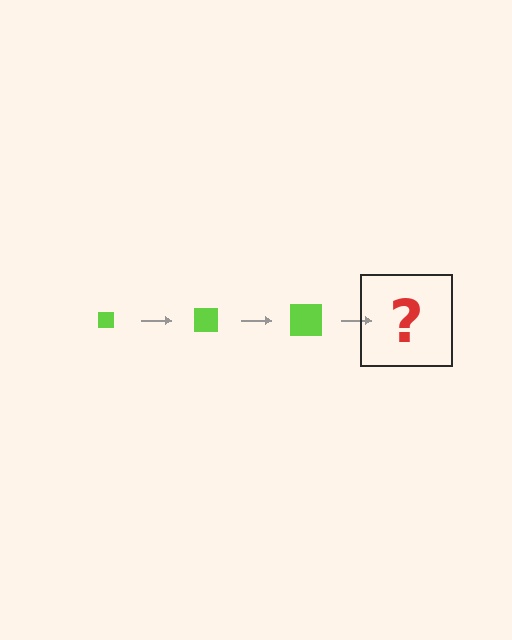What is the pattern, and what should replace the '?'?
The pattern is that the square gets progressively larger each step. The '?' should be a lime square, larger than the previous one.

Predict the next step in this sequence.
The next step is a lime square, larger than the previous one.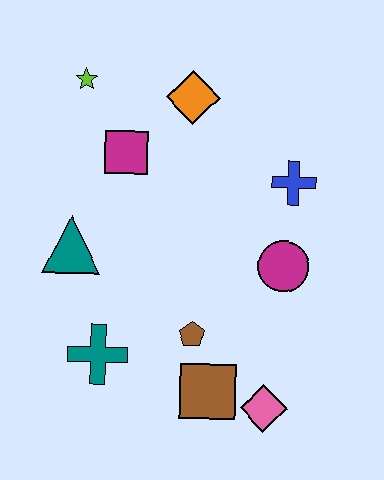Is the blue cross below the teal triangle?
No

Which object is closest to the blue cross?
The magenta circle is closest to the blue cross.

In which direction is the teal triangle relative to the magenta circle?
The teal triangle is to the left of the magenta circle.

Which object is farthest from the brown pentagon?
The lime star is farthest from the brown pentagon.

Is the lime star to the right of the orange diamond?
No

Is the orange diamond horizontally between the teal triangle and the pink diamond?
Yes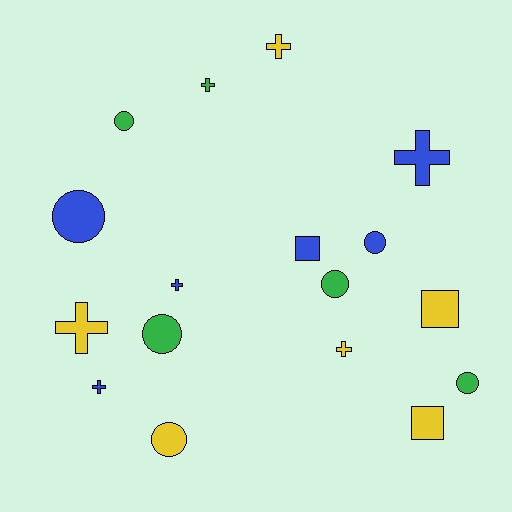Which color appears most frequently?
Blue, with 6 objects.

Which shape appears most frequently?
Circle, with 7 objects.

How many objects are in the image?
There are 17 objects.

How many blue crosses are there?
There are 3 blue crosses.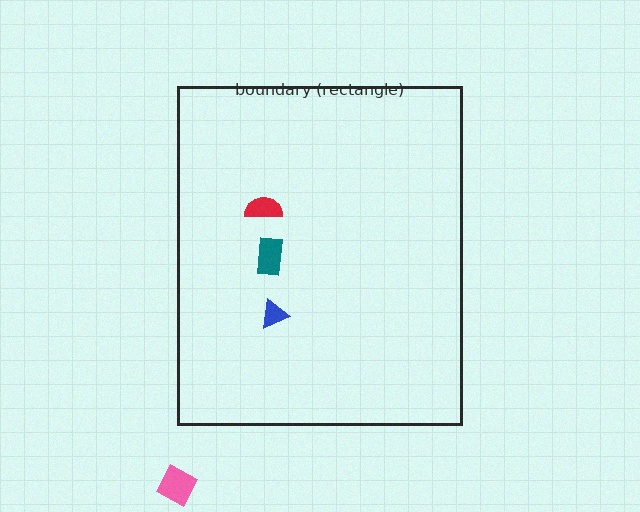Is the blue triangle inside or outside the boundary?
Inside.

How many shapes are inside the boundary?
3 inside, 1 outside.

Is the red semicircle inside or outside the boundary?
Inside.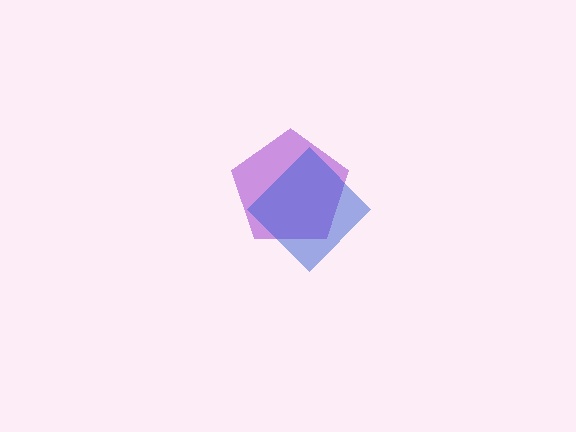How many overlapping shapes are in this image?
There are 2 overlapping shapes in the image.